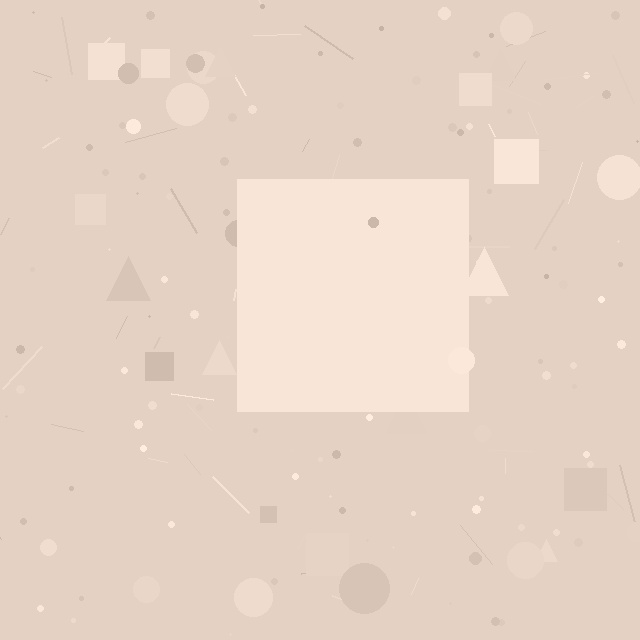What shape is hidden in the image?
A square is hidden in the image.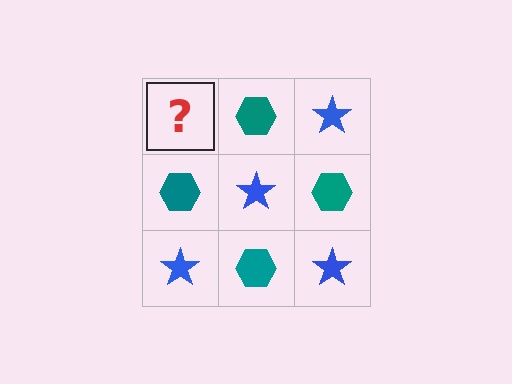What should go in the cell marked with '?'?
The missing cell should contain a blue star.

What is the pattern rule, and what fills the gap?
The rule is that it alternates blue star and teal hexagon in a checkerboard pattern. The gap should be filled with a blue star.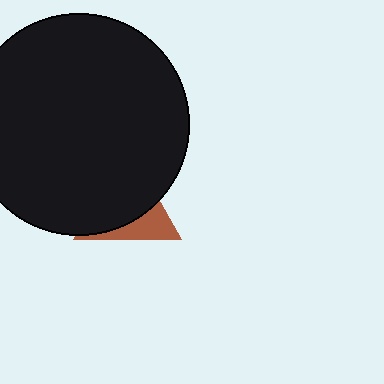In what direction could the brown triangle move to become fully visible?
The brown triangle could move down. That would shift it out from behind the black circle entirely.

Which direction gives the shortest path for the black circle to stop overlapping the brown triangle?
Moving up gives the shortest separation.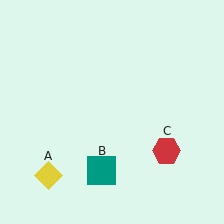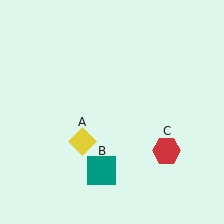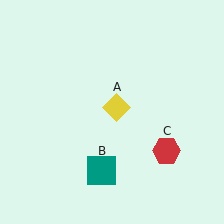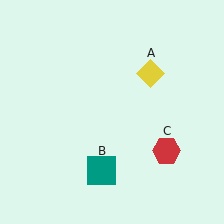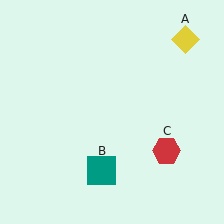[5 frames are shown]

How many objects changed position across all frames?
1 object changed position: yellow diamond (object A).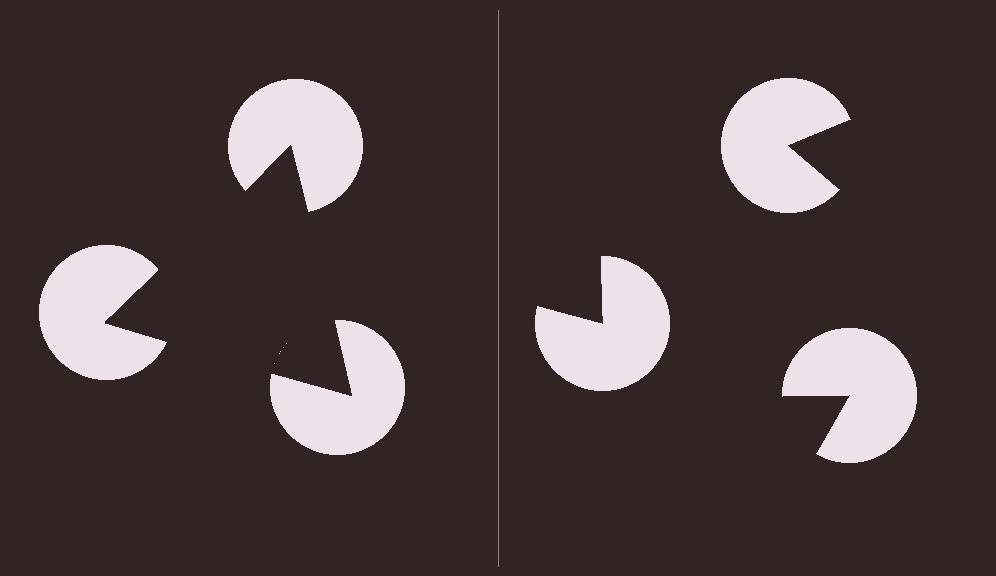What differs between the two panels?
The pac-man discs are positioned identically on both sides; only the wedge orientations differ. On the left they align to a triangle; on the right they are misaligned.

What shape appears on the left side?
An illusory triangle.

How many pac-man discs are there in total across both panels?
6 — 3 on each side.